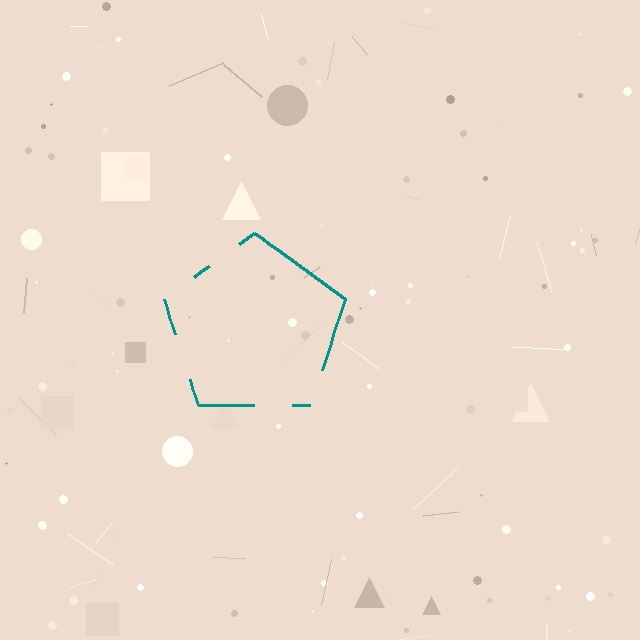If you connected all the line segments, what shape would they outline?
They would outline a pentagon.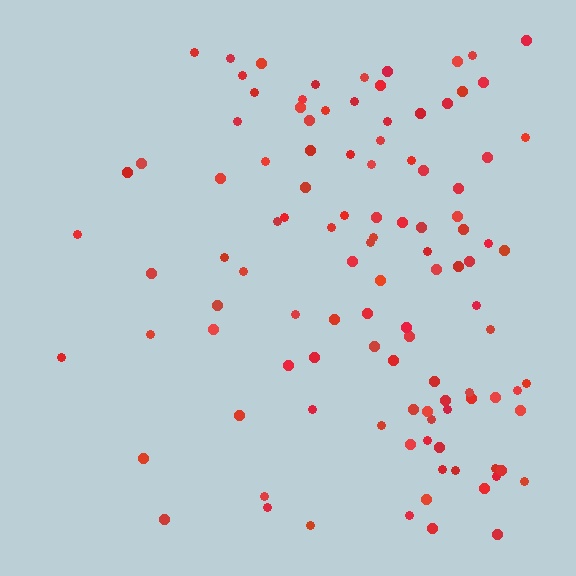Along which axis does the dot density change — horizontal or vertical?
Horizontal.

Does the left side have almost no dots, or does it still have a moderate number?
Still a moderate number, just noticeably fewer than the right.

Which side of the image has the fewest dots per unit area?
The left.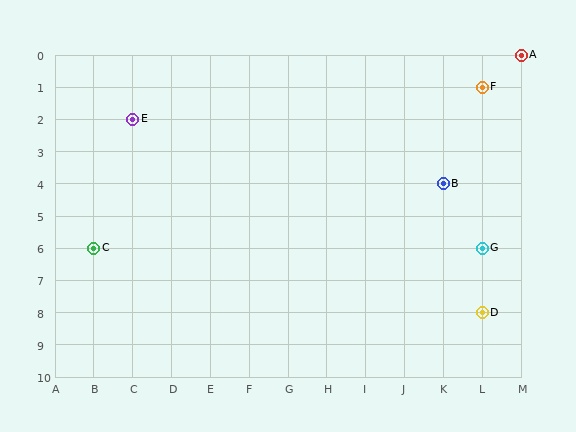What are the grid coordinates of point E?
Point E is at grid coordinates (C, 2).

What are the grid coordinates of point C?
Point C is at grid coordinates (B, 6).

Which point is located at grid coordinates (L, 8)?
Point D is at (L, 8).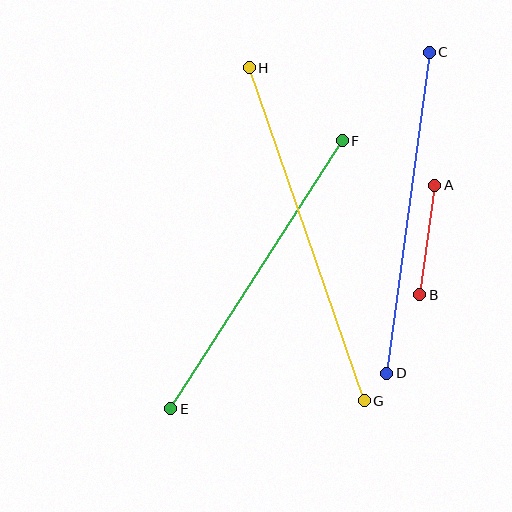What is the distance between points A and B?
The distance is approximately 111 pixels.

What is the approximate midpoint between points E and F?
The midpoint is at approximately (256, 275) pixels.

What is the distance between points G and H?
The distance is approximately 352 pixels.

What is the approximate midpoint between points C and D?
The midpoint is at approximately (408, 213) pixels.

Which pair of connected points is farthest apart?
Points G and H are farthest apart.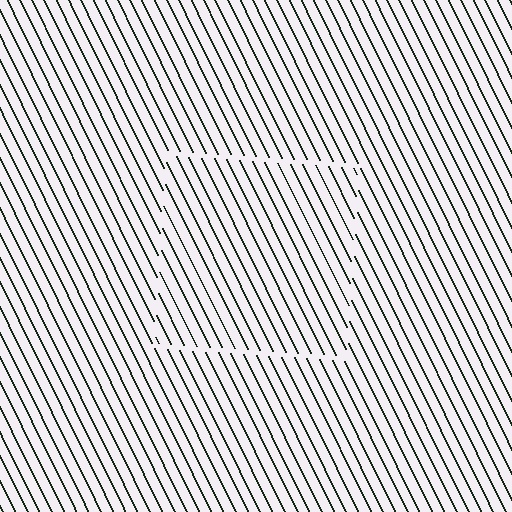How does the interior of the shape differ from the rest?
The interior of the shape contains the same grating, shifted by half a period — the contour is defined by the phase discontinuity where line-ends from the inner and outer gratings abut.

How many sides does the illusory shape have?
4 sides — the line-ends trace a square.